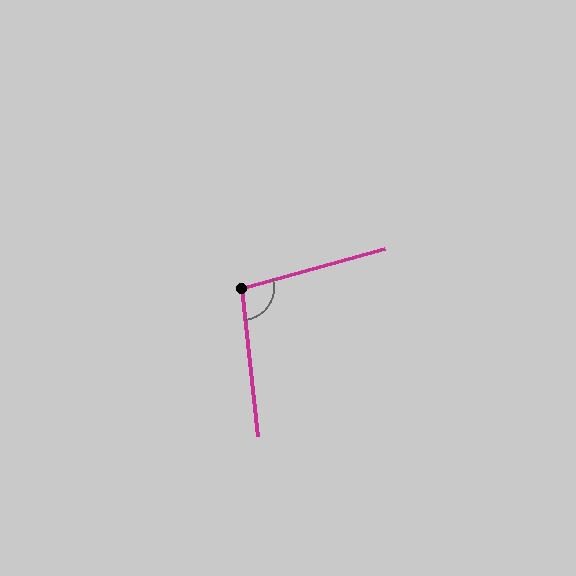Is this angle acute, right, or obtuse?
It is obtuse.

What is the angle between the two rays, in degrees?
Approximately 100 degrees.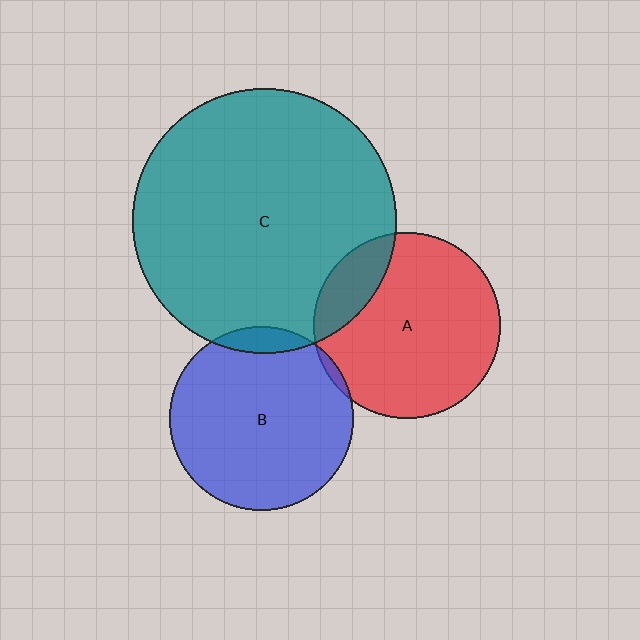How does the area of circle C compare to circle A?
Approximately 2.0 times.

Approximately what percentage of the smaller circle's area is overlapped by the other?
Approximately 5%.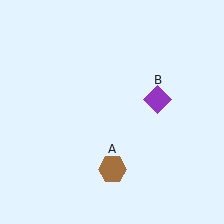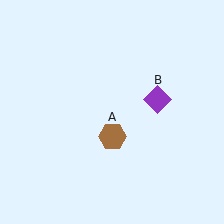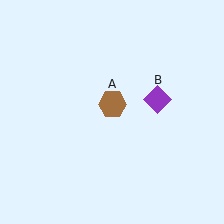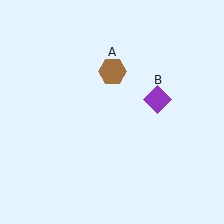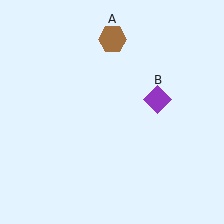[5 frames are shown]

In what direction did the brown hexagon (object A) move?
The brown hexagon (object A) moved up.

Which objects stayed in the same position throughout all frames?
Purple diamond (object B) remained stationary.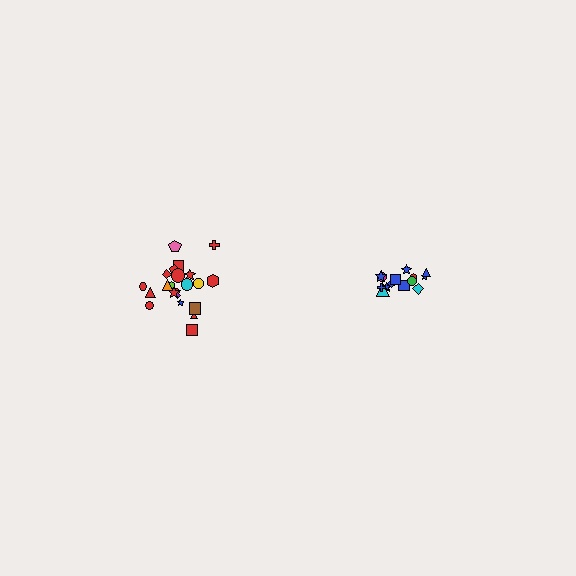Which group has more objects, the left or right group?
The left group.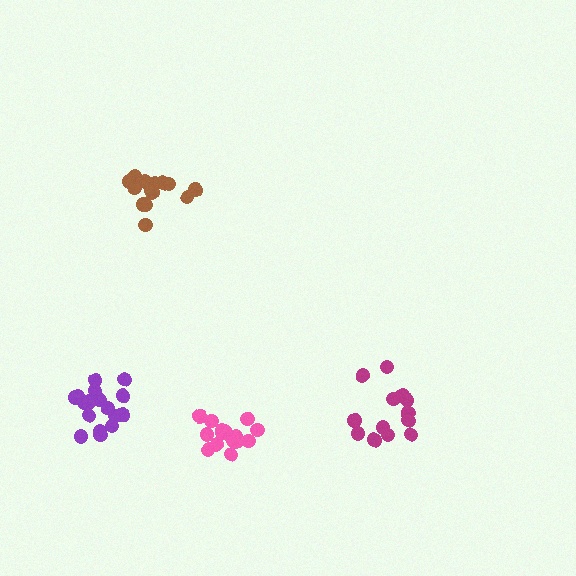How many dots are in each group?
Group 1: 19 dots, Group 2: 15 dots, Group 3: 14 dots, Group 4: 18 dots (66 total).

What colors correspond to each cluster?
The clusters are colored: purple, brown, magenta, pink.